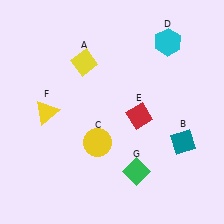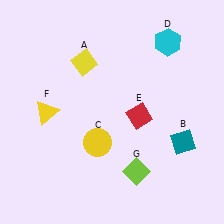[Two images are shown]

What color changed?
The diamond (G) changed from green in Image 1 to lime in Image 2.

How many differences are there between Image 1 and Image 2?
There is 1 difference between the two images.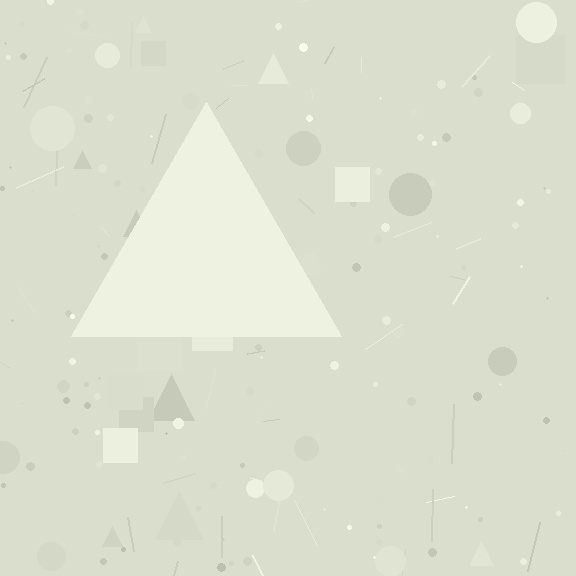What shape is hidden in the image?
A triangle is hidden in the image.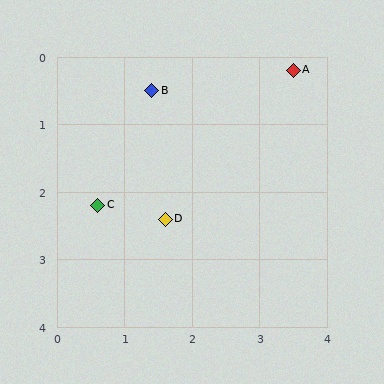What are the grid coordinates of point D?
Point D is at approximately (1.6, 2.4).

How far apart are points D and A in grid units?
Points D and A are about 2.9 grid units apart.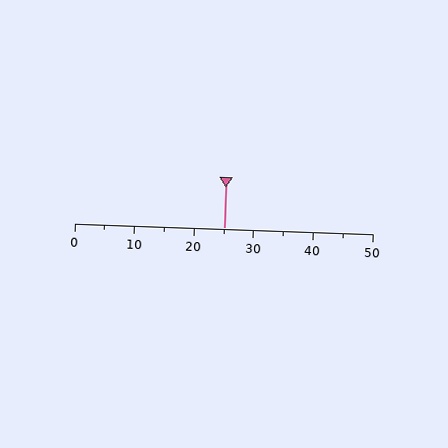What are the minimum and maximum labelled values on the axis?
The axis runs from 0 to 50.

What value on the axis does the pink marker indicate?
The marker indicates approximately 25.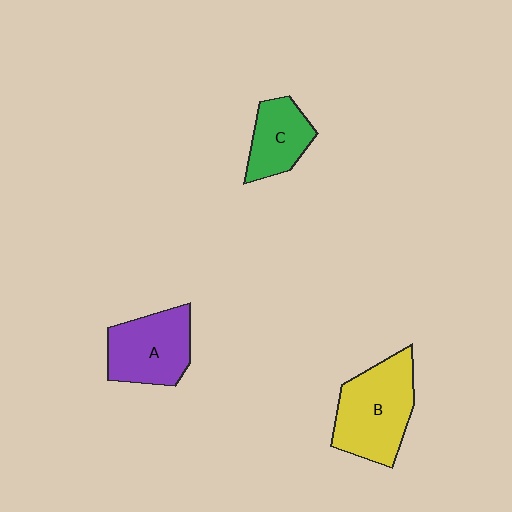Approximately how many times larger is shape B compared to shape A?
Approximately 1.2 times.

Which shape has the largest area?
Shape B (yellow).